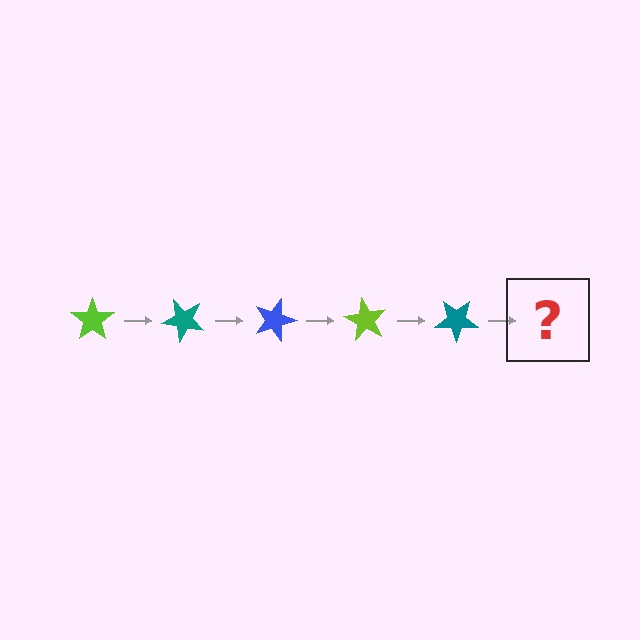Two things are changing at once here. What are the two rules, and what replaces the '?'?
The two rules are that it rotates 45 degrees each step and the color cycles through lime, teal, and blue. The '?' should be a blue star, rotated 225 degrees from the start.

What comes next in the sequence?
The next element should be a blue star, rotated 225 degrees from the start.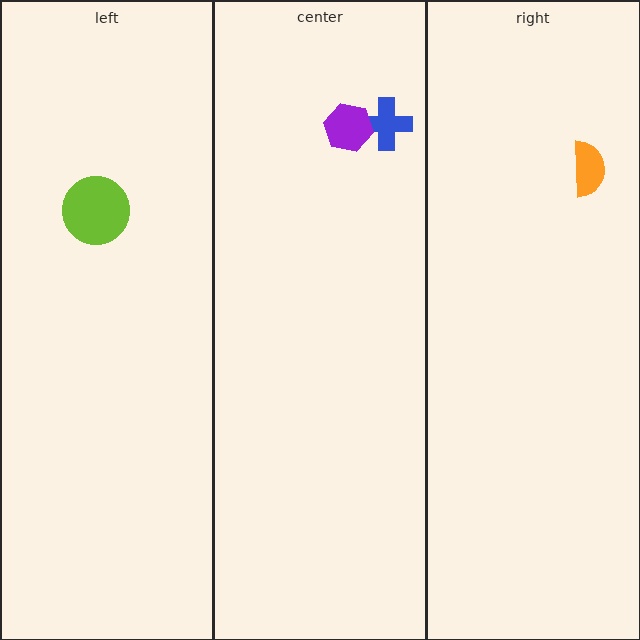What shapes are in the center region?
The blue cross, the purple hexagon.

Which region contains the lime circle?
The left region.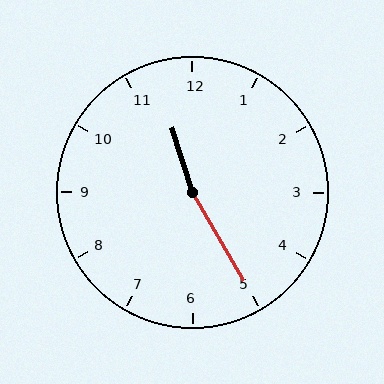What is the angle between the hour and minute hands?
Approximately 168 degrees.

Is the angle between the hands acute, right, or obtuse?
It is obtuse.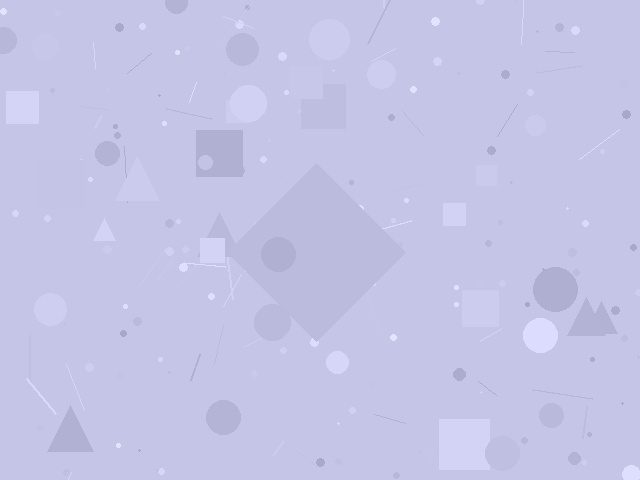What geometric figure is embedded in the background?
A diamond is embedded in the background.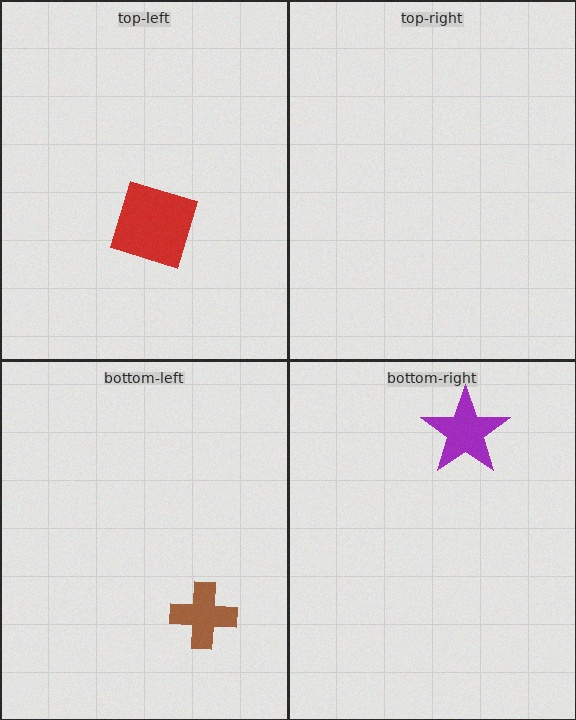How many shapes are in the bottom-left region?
1.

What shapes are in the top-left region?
The red square.